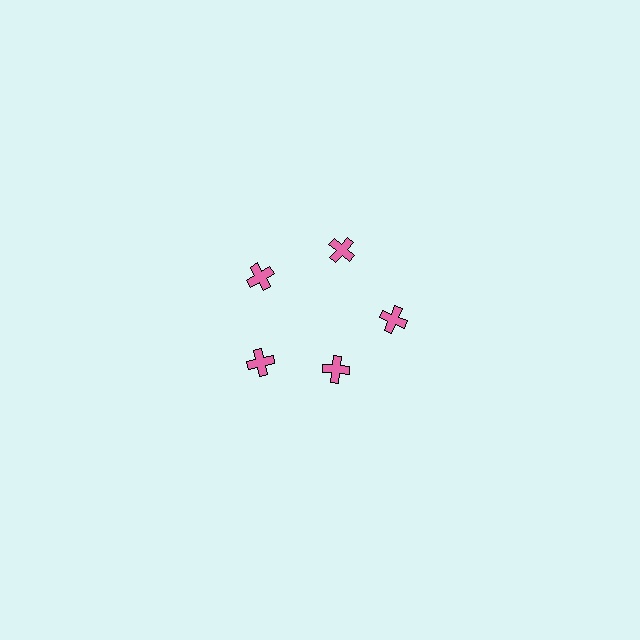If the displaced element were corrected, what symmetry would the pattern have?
It would have 5-fold rotational symmetry — the pattern would map onto itself every 72 degrees.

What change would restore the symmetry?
The symmetry would be restored by moving it outward, back onto the ring so that all 5 crosses sit at equal angles and equal distance from the center.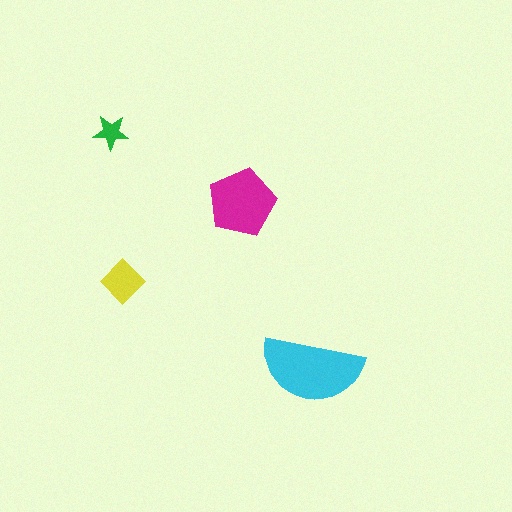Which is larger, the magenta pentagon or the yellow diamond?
The magenta pentagon.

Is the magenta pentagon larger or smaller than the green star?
Larger.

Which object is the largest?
The cyan semicircle.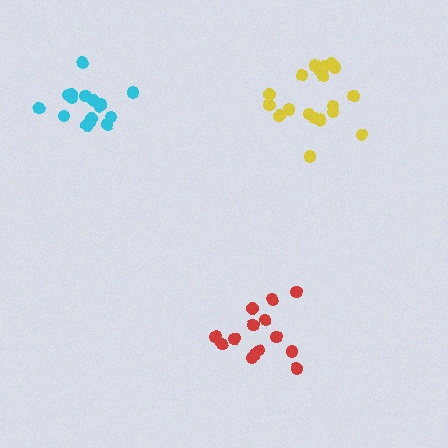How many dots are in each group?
Group 1: 14 dots, Group 2: 19 dots, Group 3: 16 dots (49 total).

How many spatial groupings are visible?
There are 3 spatial groupings.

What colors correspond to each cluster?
The clusters are colored: red, yellow, cyan.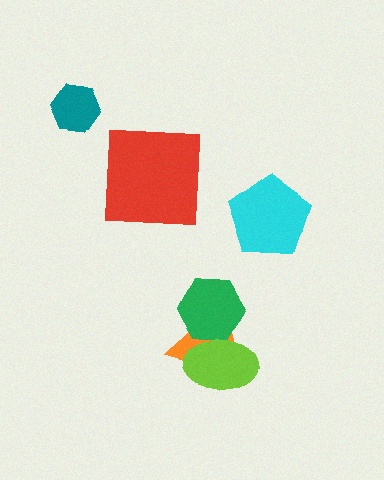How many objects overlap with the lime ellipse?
2 objects overlap with the lime ellipse.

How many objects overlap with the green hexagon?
2 objects overlap with the green hexagon.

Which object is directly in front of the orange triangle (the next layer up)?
The green hexagon is directly in front of the orange triangle.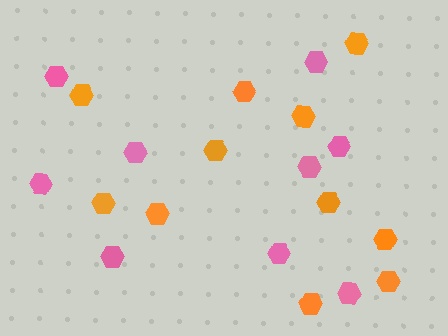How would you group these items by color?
There are 2 groups: one group of orange hexagons (11) and one group of pink hexagons (9).